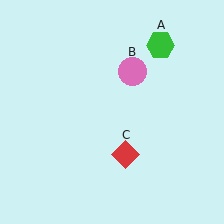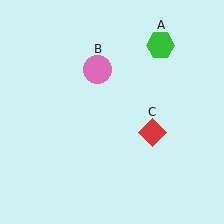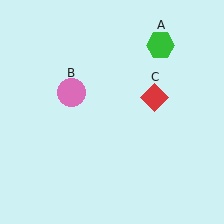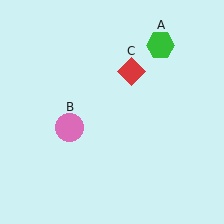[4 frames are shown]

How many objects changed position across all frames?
2 objects changed position: pink circle (object B), red diamond (object C).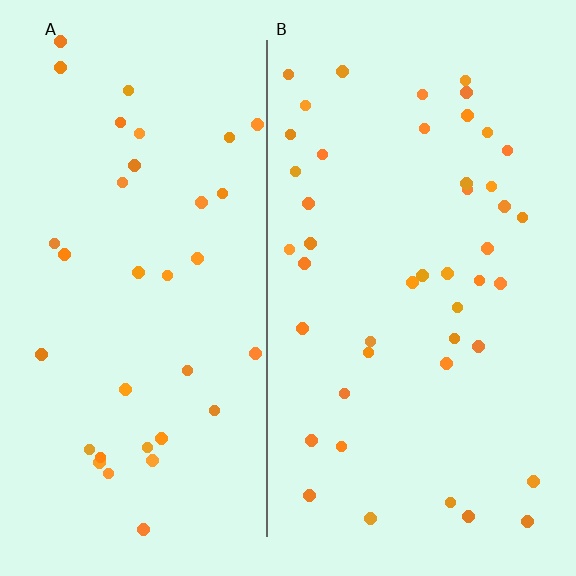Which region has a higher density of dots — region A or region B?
B (the right).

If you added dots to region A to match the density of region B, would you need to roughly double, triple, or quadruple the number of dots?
Approximately double.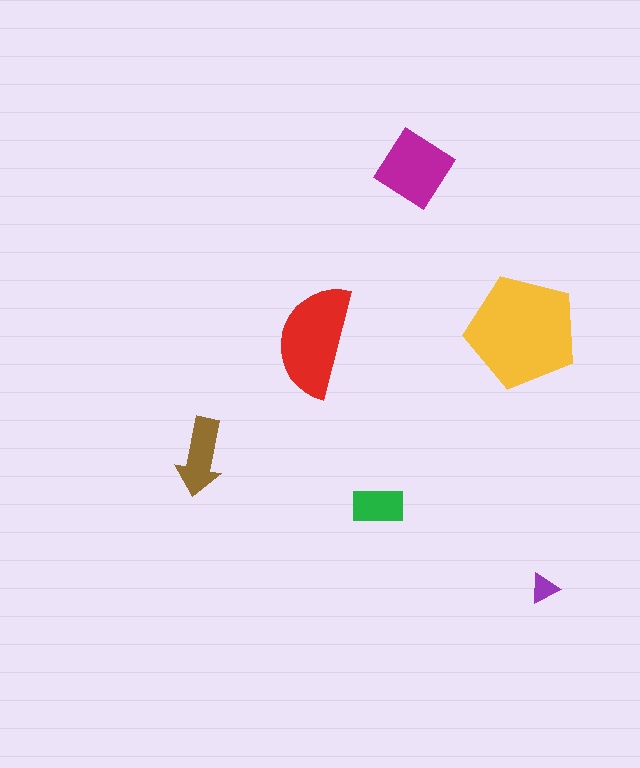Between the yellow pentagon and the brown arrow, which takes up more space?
The yellow pentagon.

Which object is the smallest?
The purple triangle.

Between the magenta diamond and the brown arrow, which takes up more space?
The magenta diamond.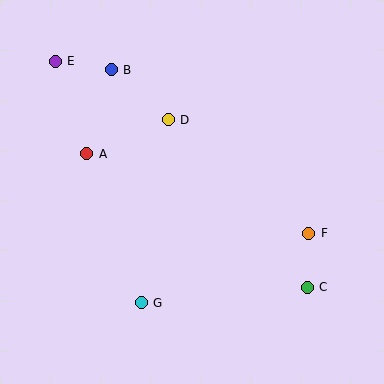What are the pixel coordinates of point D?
Point D is at (168, 120).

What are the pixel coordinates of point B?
Point B is at (111, 70).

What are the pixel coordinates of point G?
Point G is at (141, 303).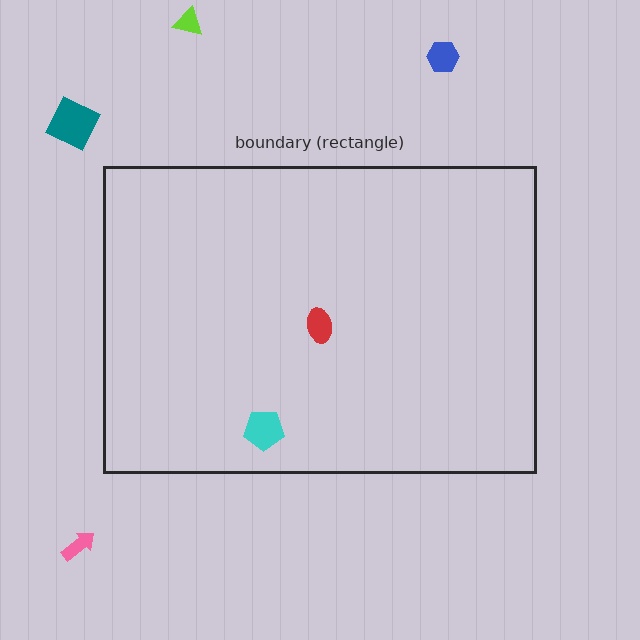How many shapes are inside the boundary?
2 inside, 4 outside.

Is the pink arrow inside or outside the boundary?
Outside.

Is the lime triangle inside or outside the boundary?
Outside.